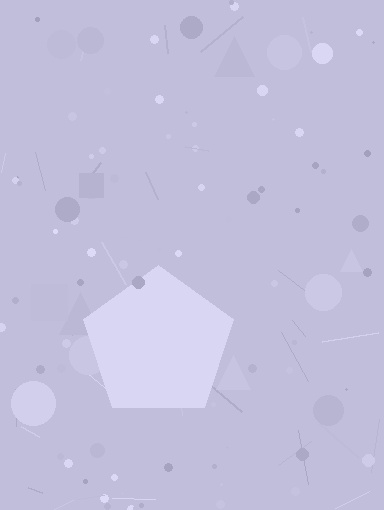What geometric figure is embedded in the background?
A pentagon is embedded in the background.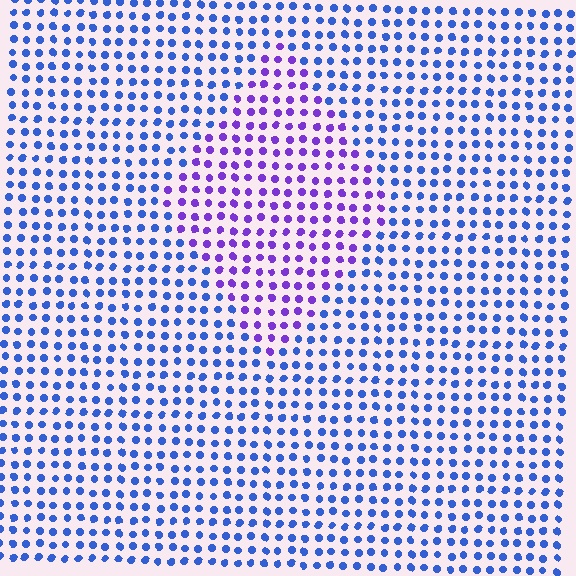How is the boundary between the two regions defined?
The boundary is defined purely by a slight shift in hue (about 44 degrees). Spacing, size, and orientation are identical on both sides.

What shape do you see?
I see a diamond.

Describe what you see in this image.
The image is filled with small blue elements in a uniform arrangement. A diamond-shaped region is visible where the elements are tinted to a slightly different hue, forming a subtle color boundary.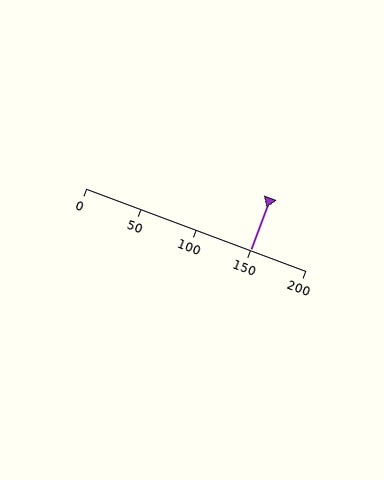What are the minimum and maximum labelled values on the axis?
The axis runs from 0 to 200.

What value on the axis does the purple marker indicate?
The marker indicates approximately 150.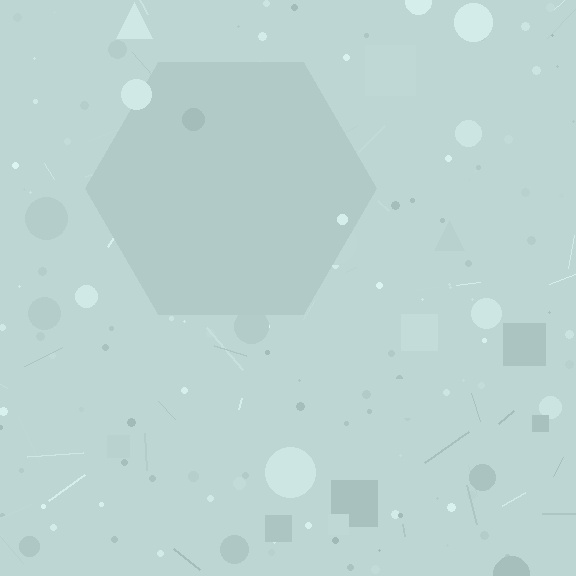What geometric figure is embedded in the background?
A hexagon is embedded in the background.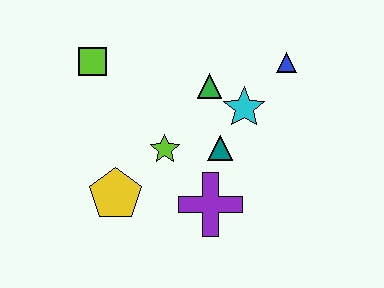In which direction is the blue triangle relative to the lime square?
The blue triangle is to the right of the lime square.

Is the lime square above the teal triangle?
Yes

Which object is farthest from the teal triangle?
The lime square is farthest from the teal triangle.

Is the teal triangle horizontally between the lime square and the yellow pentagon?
No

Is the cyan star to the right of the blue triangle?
No